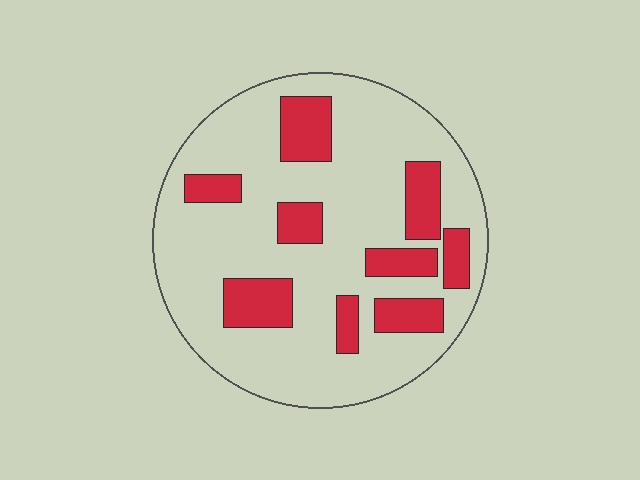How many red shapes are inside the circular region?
9.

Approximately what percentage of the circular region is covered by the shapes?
Approximately 25%.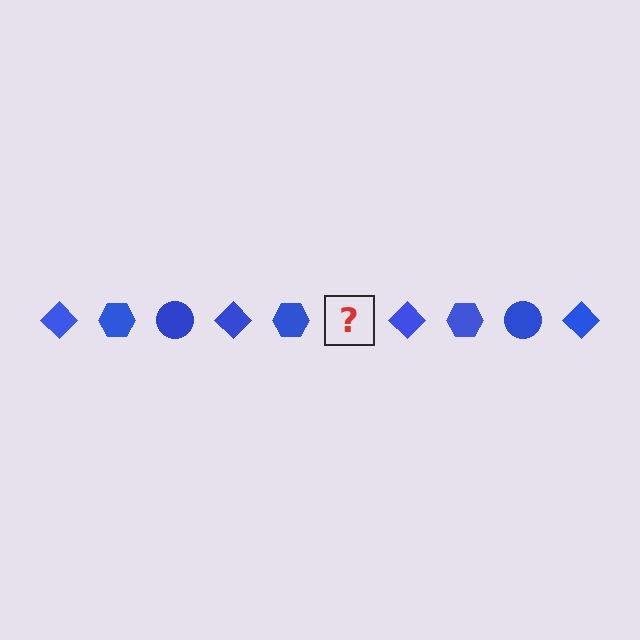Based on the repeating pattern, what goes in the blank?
The blank should be a blue circle.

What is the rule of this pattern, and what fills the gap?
The rule is that the pattern cycles through diamond, hexagon, circle shapes in blue. The gap should be filled with a blue circle.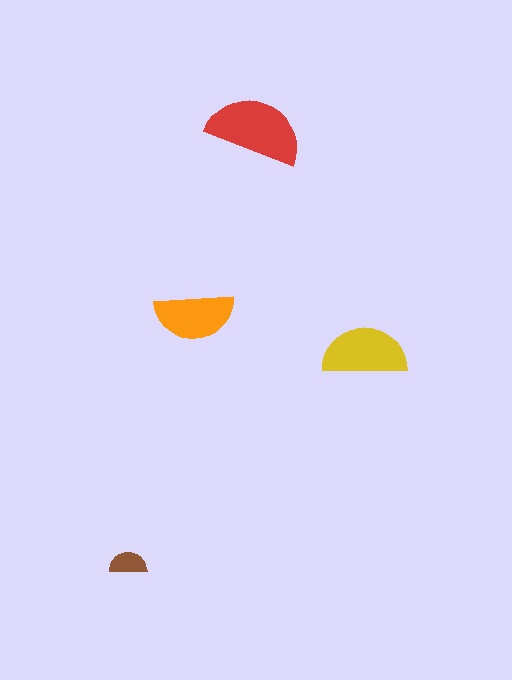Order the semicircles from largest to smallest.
the red one, the yellow one, the orange one, the brown one.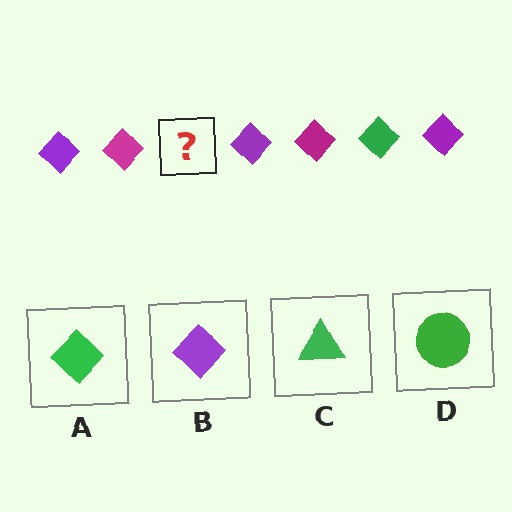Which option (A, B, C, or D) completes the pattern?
A.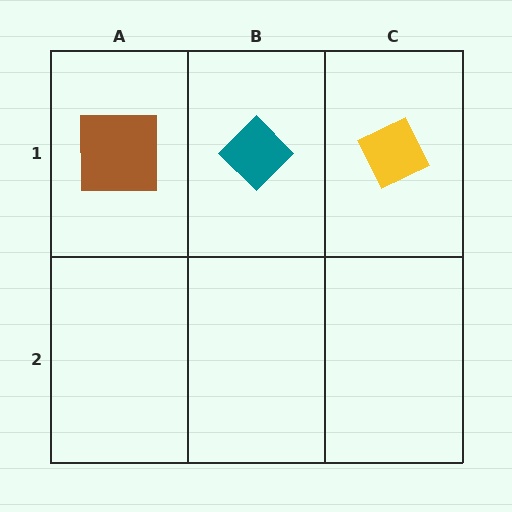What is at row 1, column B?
A teal diamond.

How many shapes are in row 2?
0 shapes.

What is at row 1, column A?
A brown square.